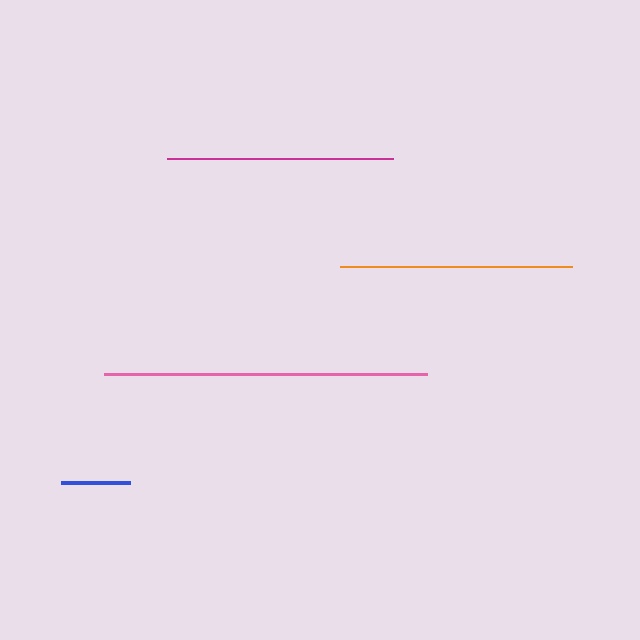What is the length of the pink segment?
The pink segment is approximately 322 pixels long.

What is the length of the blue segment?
The blue segment is approximately 69 pixels long.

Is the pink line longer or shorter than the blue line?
The pink line is longer than the blue line.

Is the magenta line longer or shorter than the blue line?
The magenta line is longer than the blue line.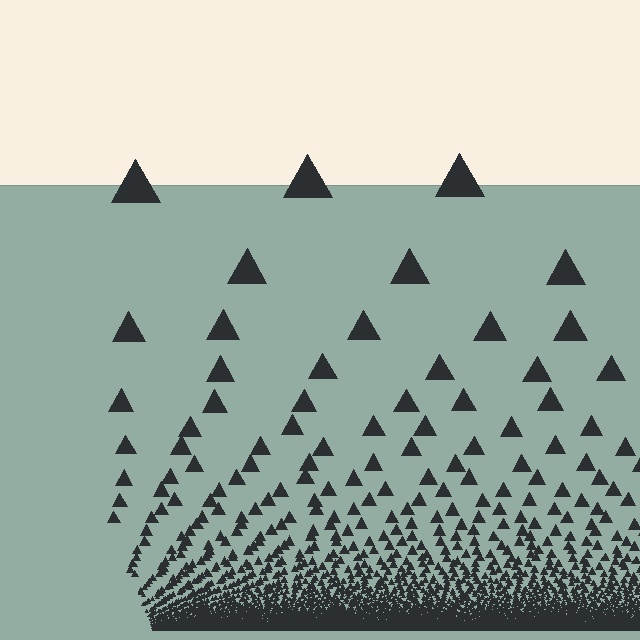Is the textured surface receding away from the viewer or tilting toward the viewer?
The surface appears to tilt toward the viewer. Texture elements get larger and sparser toward the top.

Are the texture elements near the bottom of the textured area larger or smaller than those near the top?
Smaller. The gradient is inverted — elements near the bottom are smaller and denser.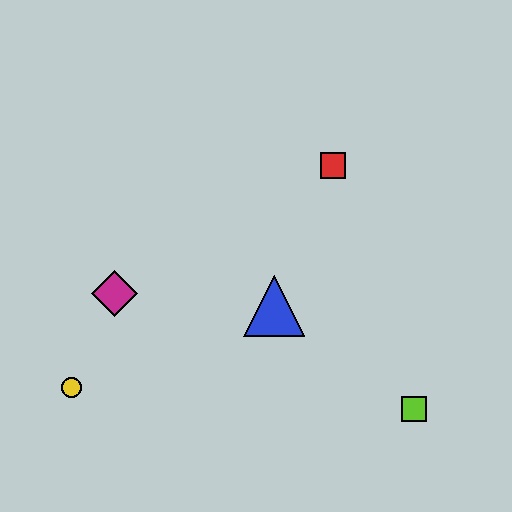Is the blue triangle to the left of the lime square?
Yes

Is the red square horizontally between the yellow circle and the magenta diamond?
No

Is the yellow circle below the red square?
Yes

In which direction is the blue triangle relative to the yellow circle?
The blue triangle is to the right of the yellow circle.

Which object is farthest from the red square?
The yellow circle is farthest from the red square.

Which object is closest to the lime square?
The blue triangle is closest to the lime square.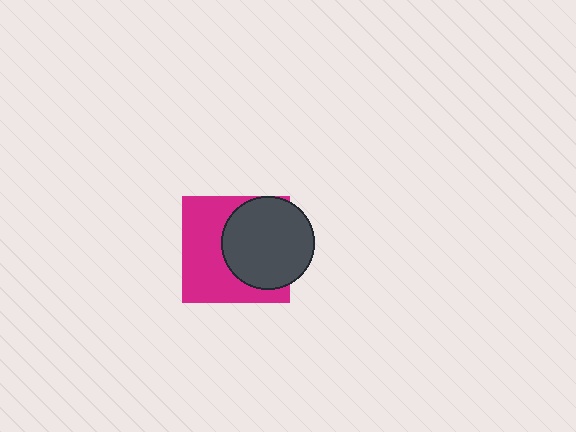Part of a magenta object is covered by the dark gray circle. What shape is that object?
It is a square.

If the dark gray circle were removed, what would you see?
You would see the complete magenta square.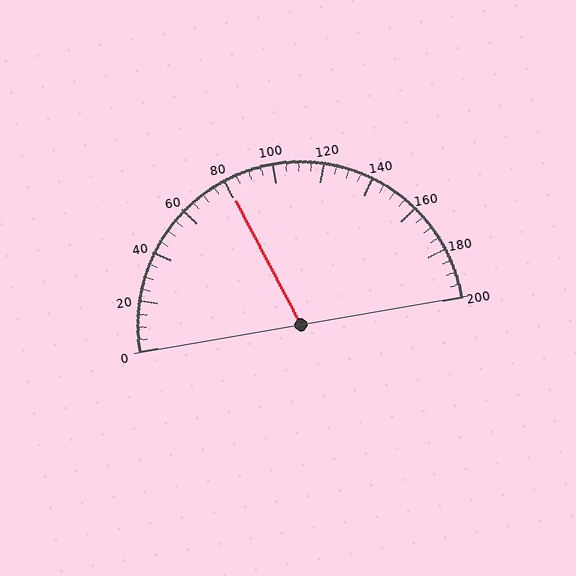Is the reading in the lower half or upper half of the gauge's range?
The reading is in the lower half of the range (0 to 200).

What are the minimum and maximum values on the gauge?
The gauge ranges from 0 to 200.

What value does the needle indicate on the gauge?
The needle indicates approximately 80.